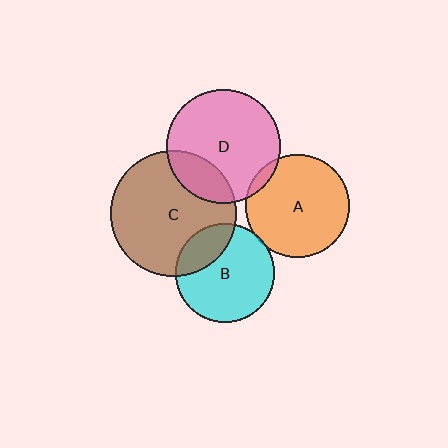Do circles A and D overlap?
Yes.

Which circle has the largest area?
Circle C (brown).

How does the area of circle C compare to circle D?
Approximately 1.2 times.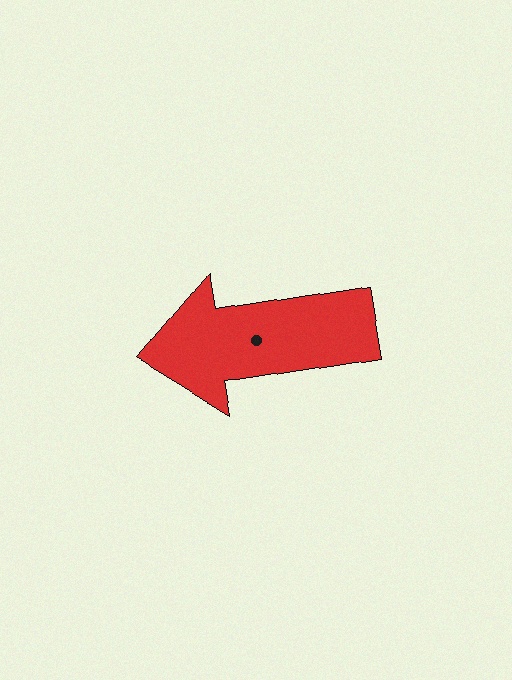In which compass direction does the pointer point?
West.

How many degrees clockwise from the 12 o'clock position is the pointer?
Approximately 261 degrees.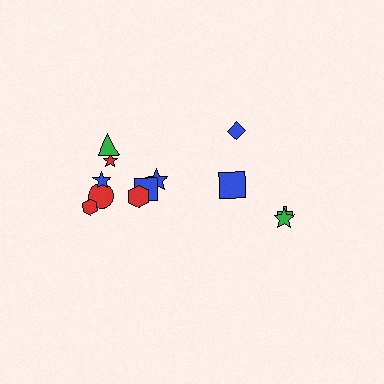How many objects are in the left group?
There are 8 objects.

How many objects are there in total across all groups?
There are 12 objects.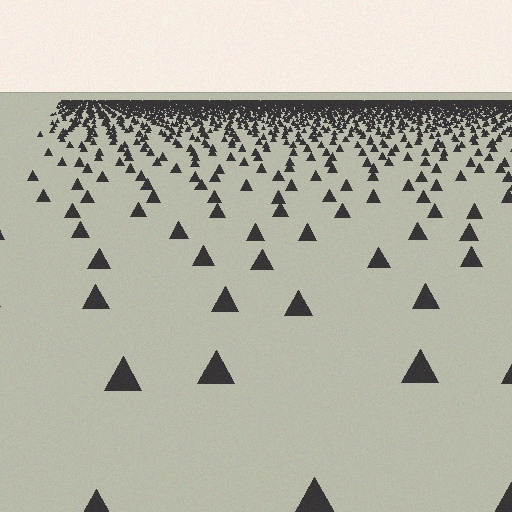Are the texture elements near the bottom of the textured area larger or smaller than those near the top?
Larger. Near the bottom, elements are closer to the viewer and appear at a bigger on-screen size.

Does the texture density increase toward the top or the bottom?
Density increases toward the top.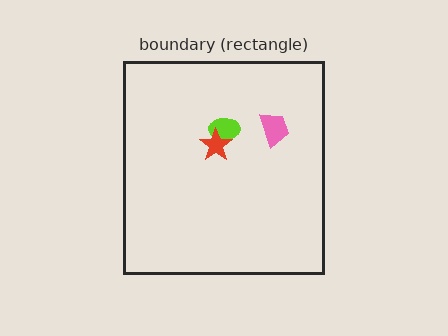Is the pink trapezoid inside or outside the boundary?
Inside.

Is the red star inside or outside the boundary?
Inside.